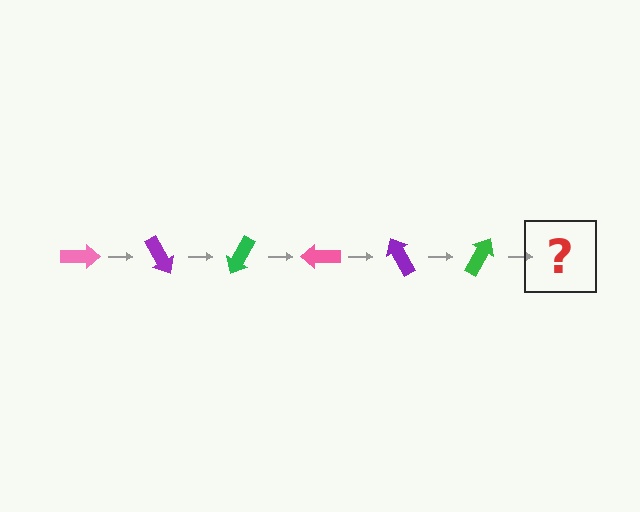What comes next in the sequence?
The next element should be a pink arrow, rotated 360 degrees from the start.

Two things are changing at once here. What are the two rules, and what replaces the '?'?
The two rules are that it rotates 60 degrees each step and the color cycles through pink, purple, and green. The '?' should be a pink arrow, rotated 360 degrees from the start.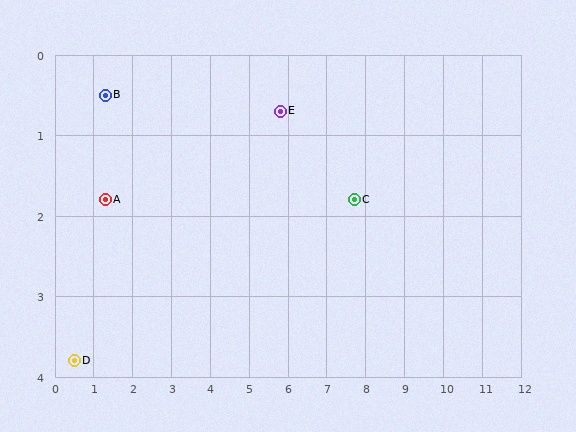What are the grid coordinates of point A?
Point A is at approximately (1.3, 1.8).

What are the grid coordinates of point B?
Point B is at approximately (1.3, 0.5).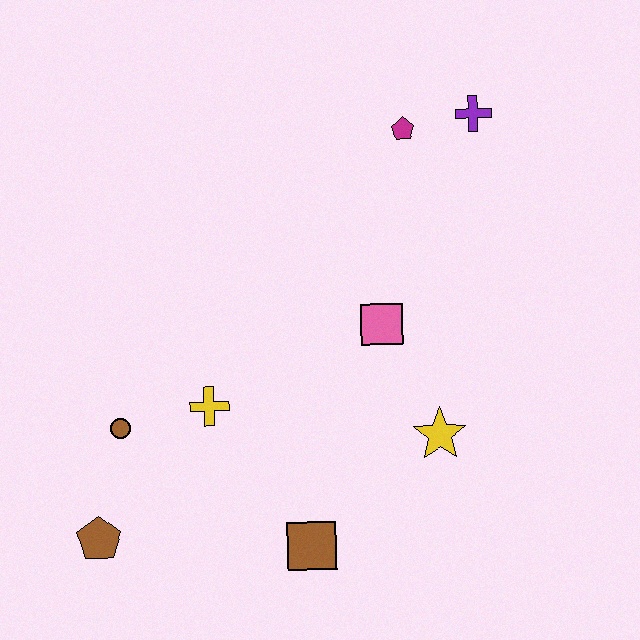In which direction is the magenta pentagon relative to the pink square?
The magenta pentagon is above the pink square.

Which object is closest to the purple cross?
The magenta pentagon is closest to the purple cross.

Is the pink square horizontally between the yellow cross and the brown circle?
No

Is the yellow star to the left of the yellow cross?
No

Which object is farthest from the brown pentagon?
The purple cross is farthest from the brown pentagon.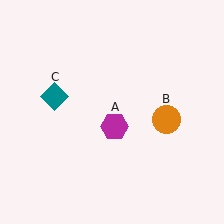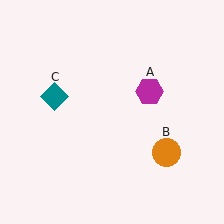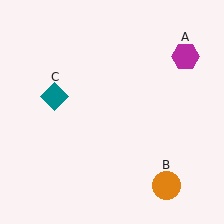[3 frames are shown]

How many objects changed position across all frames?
2 objects changed position: magenta hexagon (object A), orange circle (object B).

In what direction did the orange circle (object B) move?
The orange circle (object B) moved down.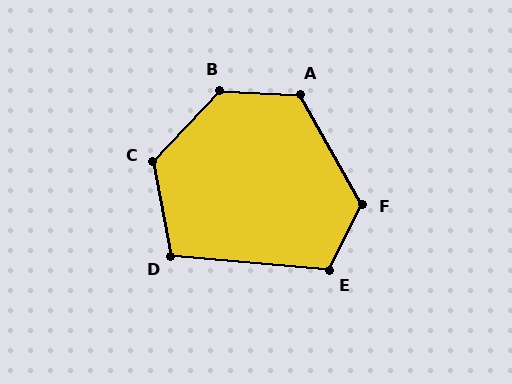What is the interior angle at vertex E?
Approximately 112 degrees (obtuse).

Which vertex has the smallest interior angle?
D, at approximately 105 degrees.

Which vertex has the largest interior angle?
B, at approximately 131 degrees.